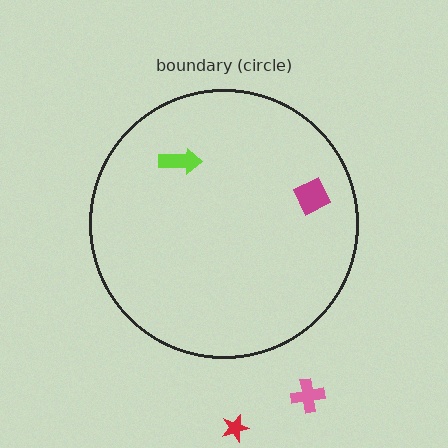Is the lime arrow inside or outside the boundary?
Inside.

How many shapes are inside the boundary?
2 inside, 2 outside.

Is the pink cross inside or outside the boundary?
Outside.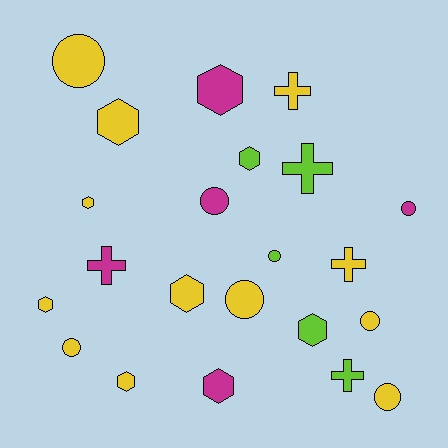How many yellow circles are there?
There are 5 yellow circles.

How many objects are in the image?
There are 22 objects.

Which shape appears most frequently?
Hexagon, with 9 objects.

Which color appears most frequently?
Yellow, with 12 objects.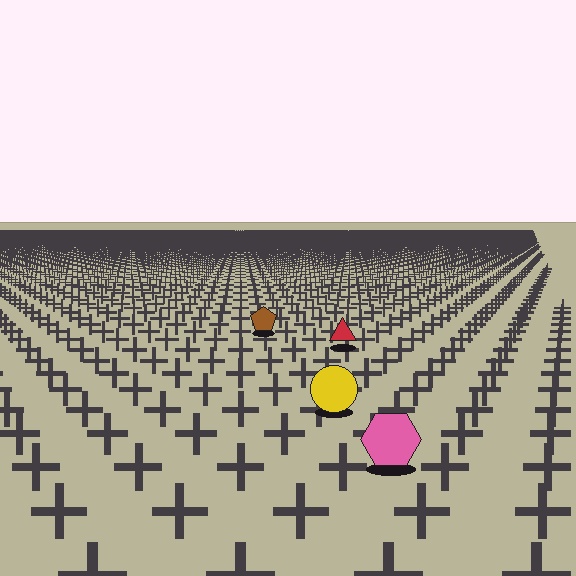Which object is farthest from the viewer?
The brown pentagon is farthest from the viewer. It appears smaller and the ground texture around it is denser.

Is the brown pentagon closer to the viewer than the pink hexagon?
No. The pink hexagon is closer — you can tell from the texture gradient: the ground texture is coarser near it.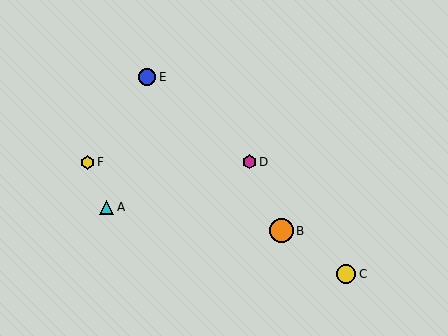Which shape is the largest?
The orange circle (labeled B) is the largest.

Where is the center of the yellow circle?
The center of the yellow circle is at (346, 274).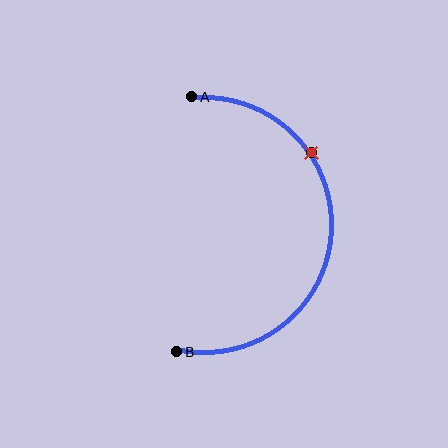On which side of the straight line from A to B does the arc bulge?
The arc bulges to the right of the straight line connecting A and B.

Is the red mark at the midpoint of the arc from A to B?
No. The red mark lies on the arc but is closer to endpoint A. The arc midpoint would be at the point on the curve equidistant along the arc from both A and B.